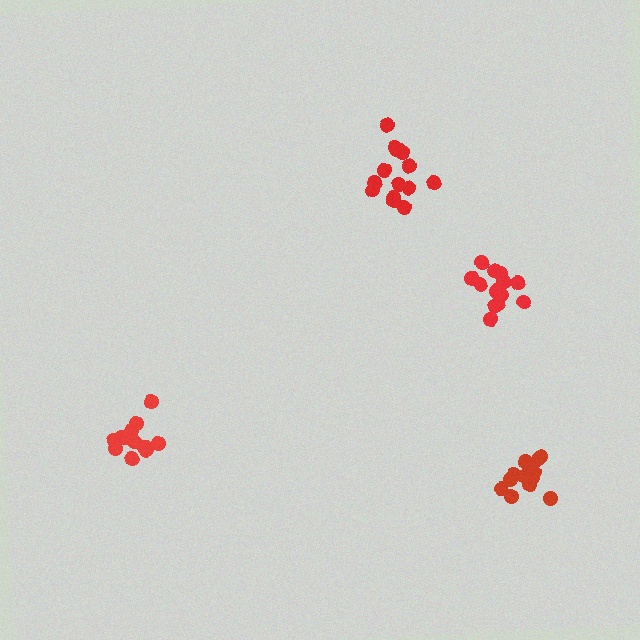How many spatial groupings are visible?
There are 4 spatial groupings.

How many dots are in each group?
Group 1: 12 dots, Group 2: 15 dots, Group 3: 13 dots, Group 4: 14 dots (54 total).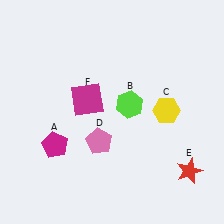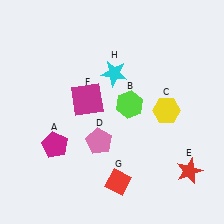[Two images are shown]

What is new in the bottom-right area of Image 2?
A red diamond (G) was added in the bottom-right area of Image 2.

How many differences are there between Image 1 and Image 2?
There are 2 differences between the two images.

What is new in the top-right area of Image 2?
A cyan star (H) was added in the top-right area of Image 2.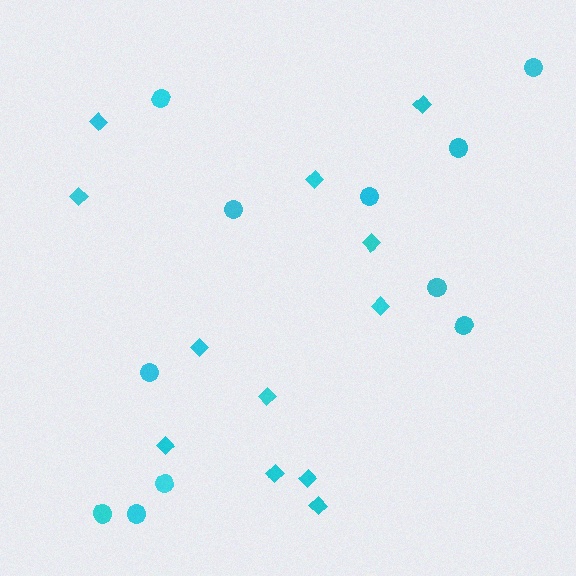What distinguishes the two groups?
There are 2 groups: one group of circles (11) and one group of diamonds (12).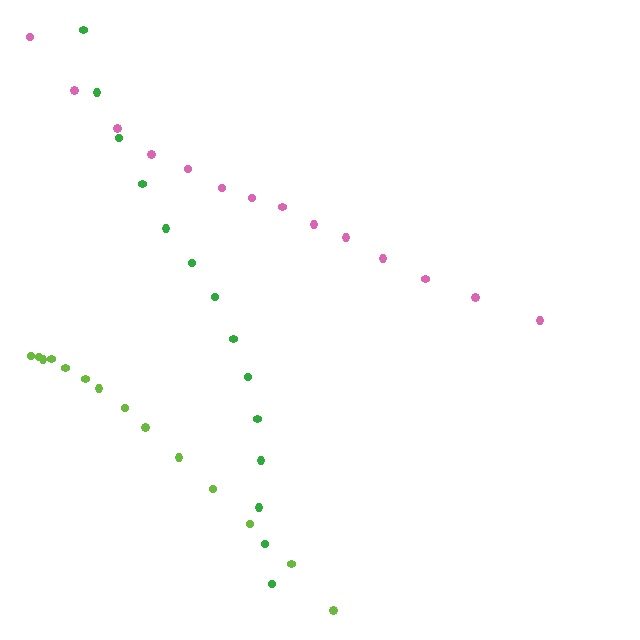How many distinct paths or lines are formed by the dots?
There are 3 distinct paths.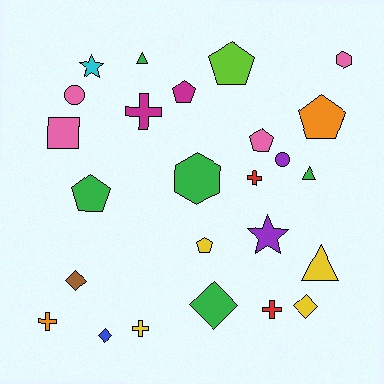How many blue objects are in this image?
There is 1 blue object.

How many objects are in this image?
There are 25 objects.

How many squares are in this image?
There is 1 square.